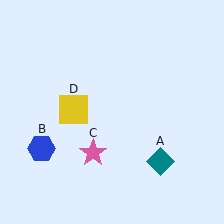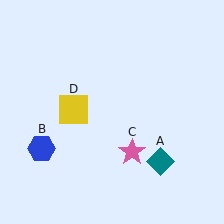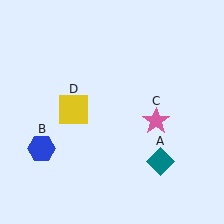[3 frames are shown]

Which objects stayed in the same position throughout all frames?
Teal diamond (object A) and blue hexagon (object B) and yellow square (object D) remained stationary.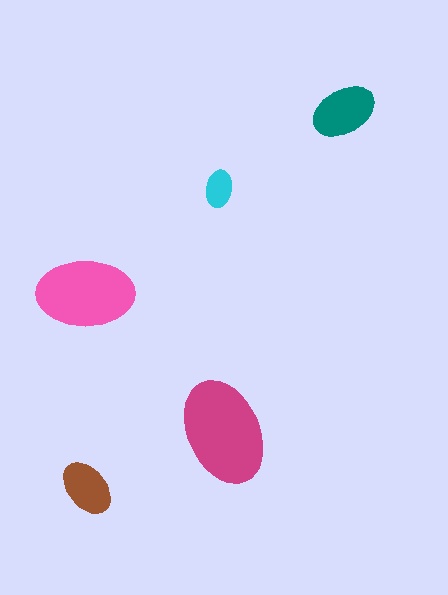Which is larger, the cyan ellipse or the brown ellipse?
The brown one.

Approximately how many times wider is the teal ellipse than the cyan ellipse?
About 1.5 times wider.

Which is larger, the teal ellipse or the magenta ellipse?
The magenta one.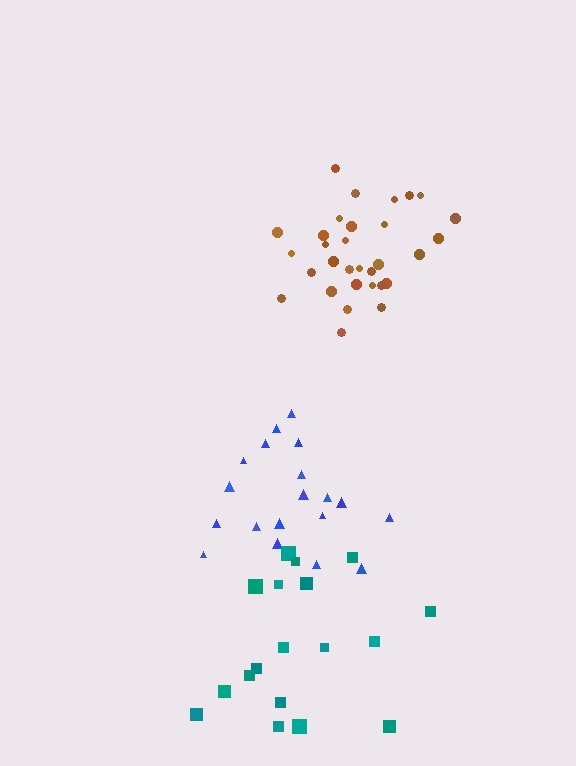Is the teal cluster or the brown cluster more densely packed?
Brown.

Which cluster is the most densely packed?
Brown.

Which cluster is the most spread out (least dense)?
Teal.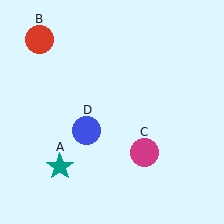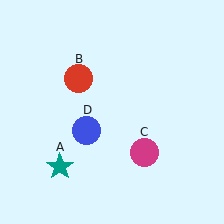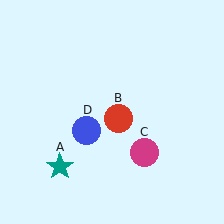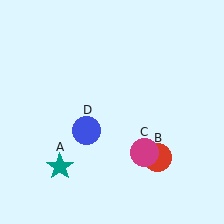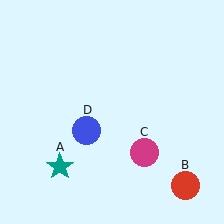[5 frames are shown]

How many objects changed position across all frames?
1 object changed position: red circle (object B).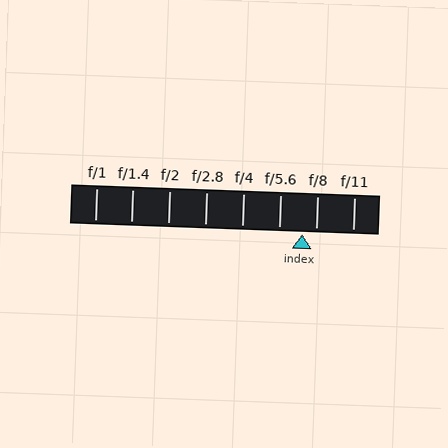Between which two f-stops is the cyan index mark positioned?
The index mark is between f/5.6 and f/8.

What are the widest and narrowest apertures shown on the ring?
The widest aperture shown is f/1 and the narrowest is f/11.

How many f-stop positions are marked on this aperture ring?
There are 8 f-stop positions marked.